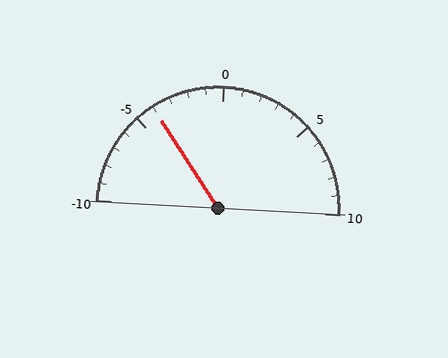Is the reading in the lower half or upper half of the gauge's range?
The reading is in the lower half of the range (-10 to 10).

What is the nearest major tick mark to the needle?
The nearest major tick mark is -5.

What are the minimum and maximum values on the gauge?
The gauge ranges from -10 to 10.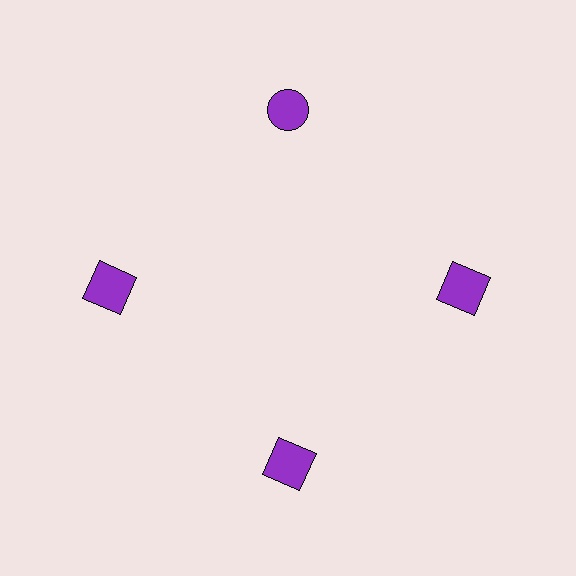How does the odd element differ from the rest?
It has a different shape: circle instead of square.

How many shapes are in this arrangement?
There are 4 shapes arranged in a ring pattern.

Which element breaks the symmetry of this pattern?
The purple circle at roughly the 12 o'clock position breaks the symmetry. All other shapes are purple squares.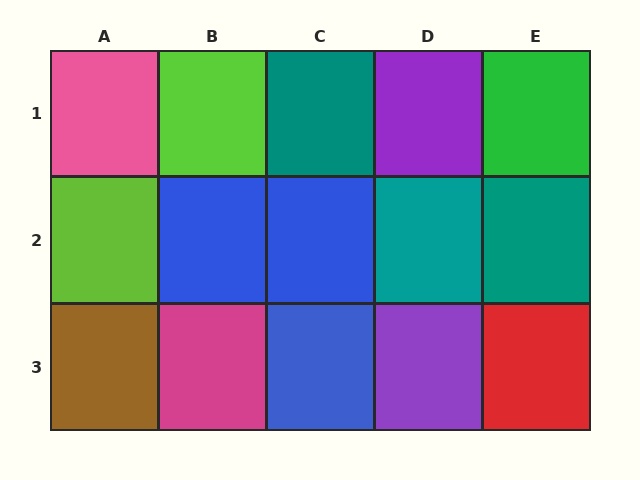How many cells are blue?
3 cells are blue.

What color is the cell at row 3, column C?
Blue.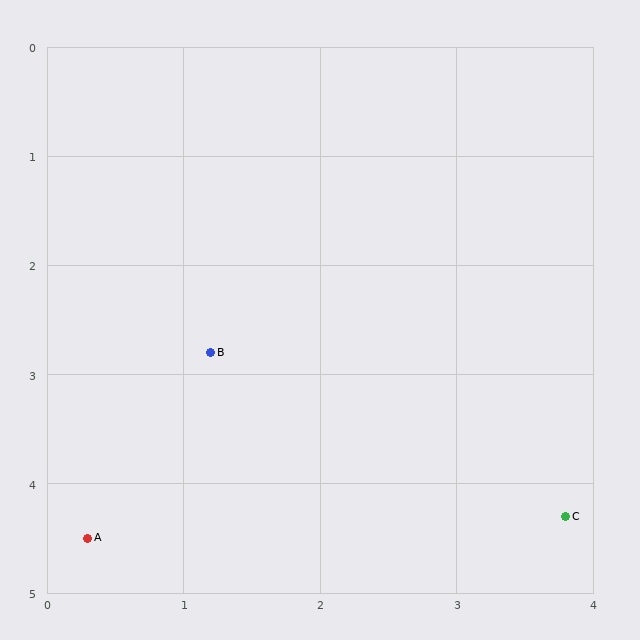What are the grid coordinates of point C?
Point C is at approximately (3.8, 4.3).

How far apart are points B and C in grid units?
Points B and C are about 3.0 grid units apart.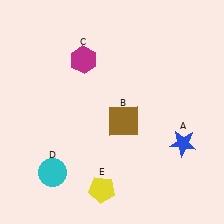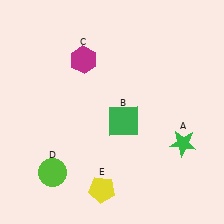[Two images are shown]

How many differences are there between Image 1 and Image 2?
There are 3 differences between the two images.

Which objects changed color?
A changed from blue to green. B changed from brown to green. D changed from cyan to lime.